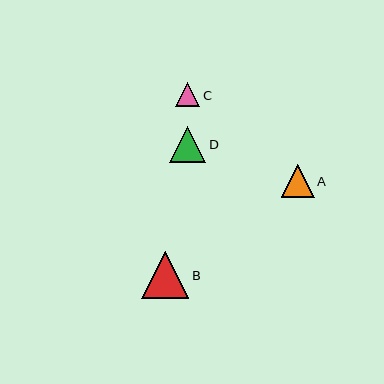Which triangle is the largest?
Triangle B is the largest with a size of approximately 47 pixels.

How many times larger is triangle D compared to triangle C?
Triangle D is approximately 1.5 times the size of triangle C.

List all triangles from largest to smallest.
From largest to smallest: B, D, A, C.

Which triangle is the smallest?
Triangle C is the smallest with a size of approximately 24 pixels.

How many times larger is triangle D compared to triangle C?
Triangle D is approximately 1.5 times the size of triangle C.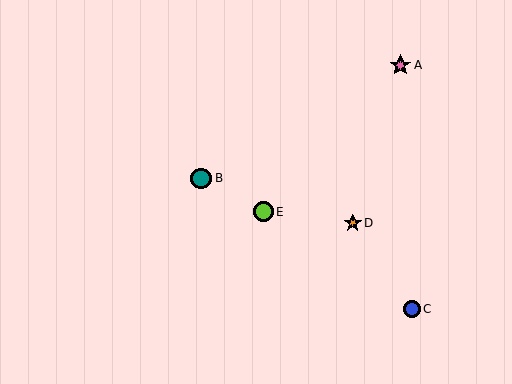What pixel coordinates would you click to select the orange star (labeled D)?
Click at (353, 223) to select the orange star D.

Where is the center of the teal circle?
The center of the teal circle is at (201, 178).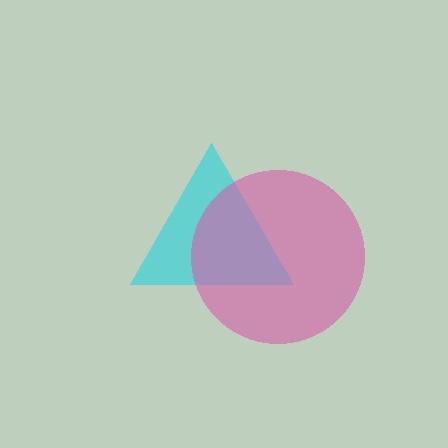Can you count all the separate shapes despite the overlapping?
Yes, there are 2 separate shapes.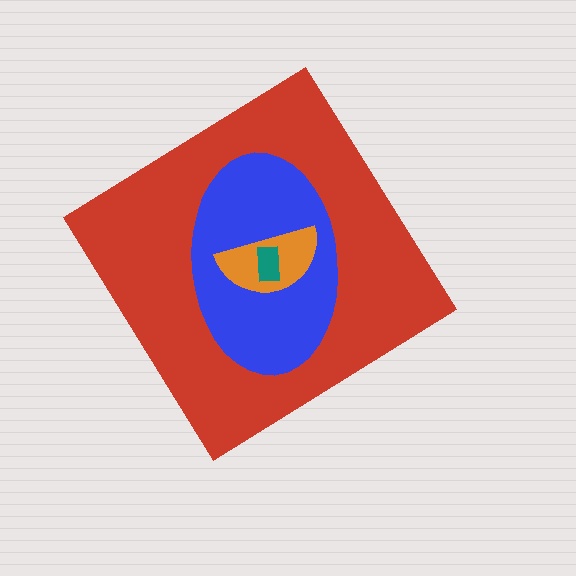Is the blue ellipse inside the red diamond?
Yes.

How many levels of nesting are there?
4.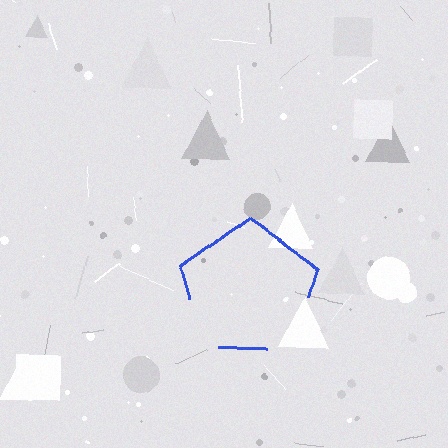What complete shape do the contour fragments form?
The contour fragments form a pentagon.